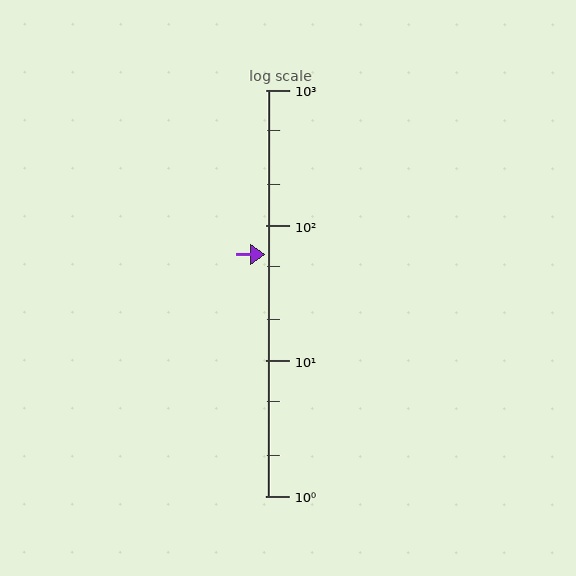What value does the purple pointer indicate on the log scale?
The pointer indicates approximately 61.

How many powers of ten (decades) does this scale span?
The scale spans 3 decades, from 1 to 1000.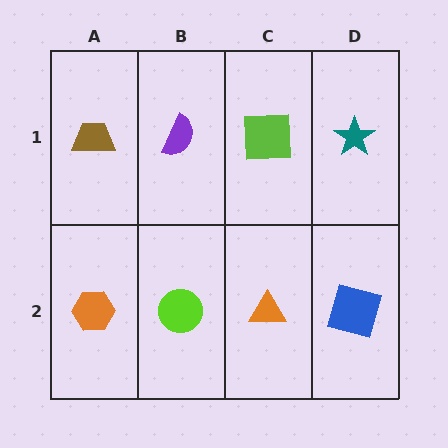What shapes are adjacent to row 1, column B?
A lime circle (row 2, column B), a brown trapezoid (row 1, column A), a lime square (row 1, column C).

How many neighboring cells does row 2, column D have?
2.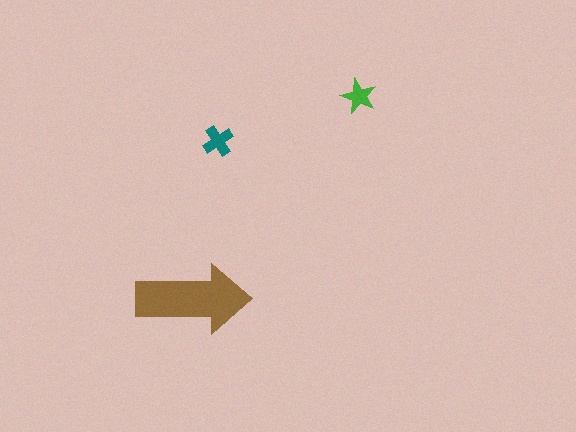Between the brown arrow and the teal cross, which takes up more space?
The brown arrow.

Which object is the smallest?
The green star.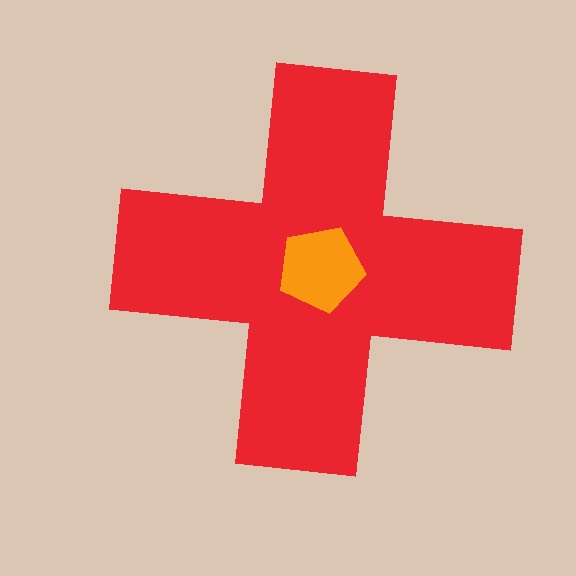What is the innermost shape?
The orange pentagon.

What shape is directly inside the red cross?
The orange pentagon.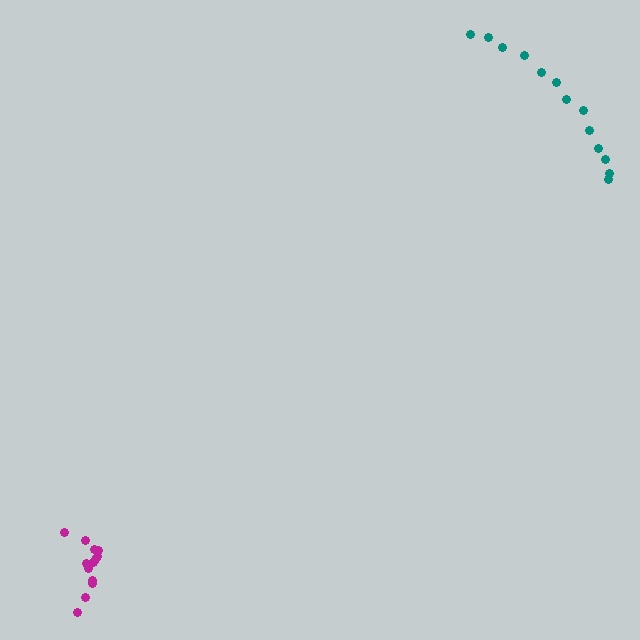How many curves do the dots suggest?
There are 2 distinct paths.